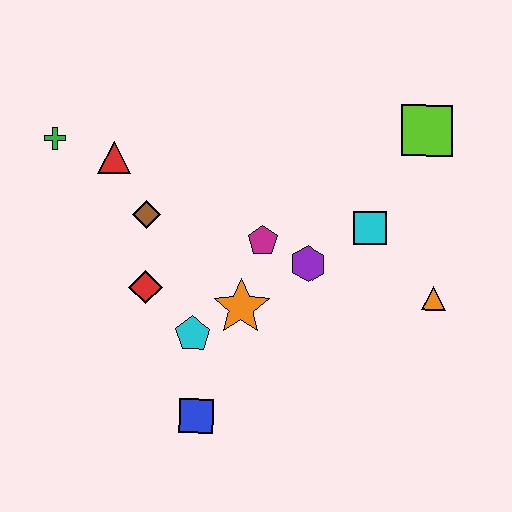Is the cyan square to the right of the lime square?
No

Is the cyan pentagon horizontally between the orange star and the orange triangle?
No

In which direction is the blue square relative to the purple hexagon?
The blue square is below the purple hexagon.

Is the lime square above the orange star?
Yes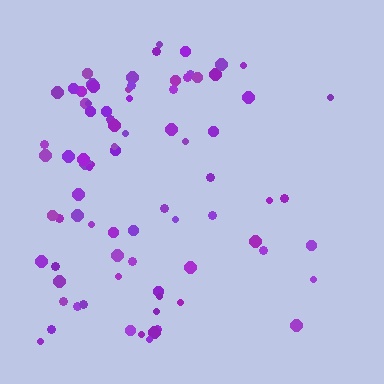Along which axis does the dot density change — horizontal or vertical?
Horizontal.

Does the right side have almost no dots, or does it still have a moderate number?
Still a moderate number, just noticeably fewer than the left.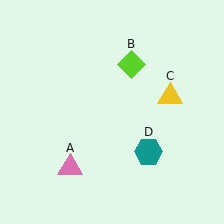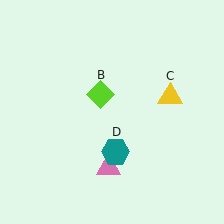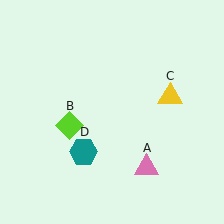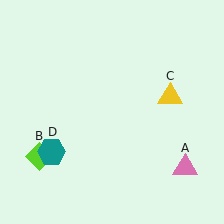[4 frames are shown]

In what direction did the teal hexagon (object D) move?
The teal hexagon (object D) moved left.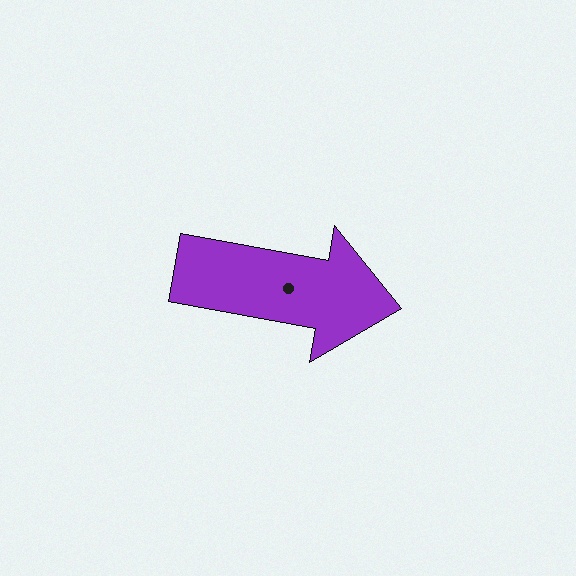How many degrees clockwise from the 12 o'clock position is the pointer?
Approximately 100 degrees.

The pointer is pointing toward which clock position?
Roughly 3 o'clock.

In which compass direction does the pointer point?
East.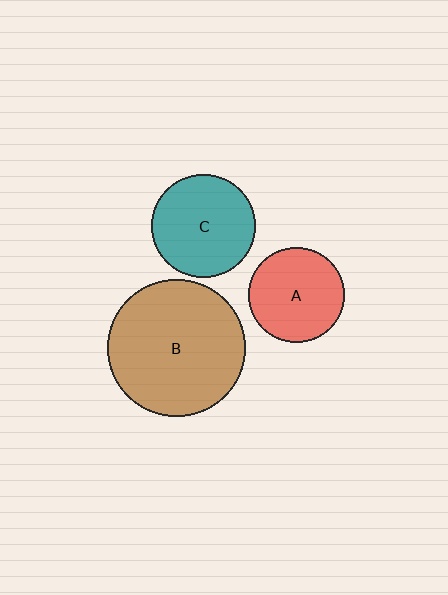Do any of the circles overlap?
No, none of the circles overlap.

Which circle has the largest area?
Circle B (brown).